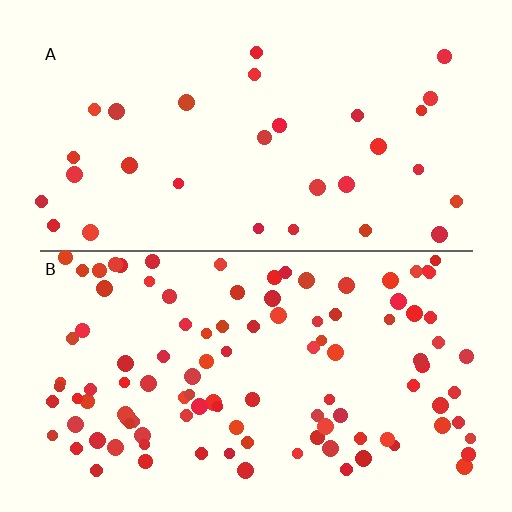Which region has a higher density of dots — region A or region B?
B (the bottom).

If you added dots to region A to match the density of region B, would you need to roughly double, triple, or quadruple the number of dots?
Approximately triple.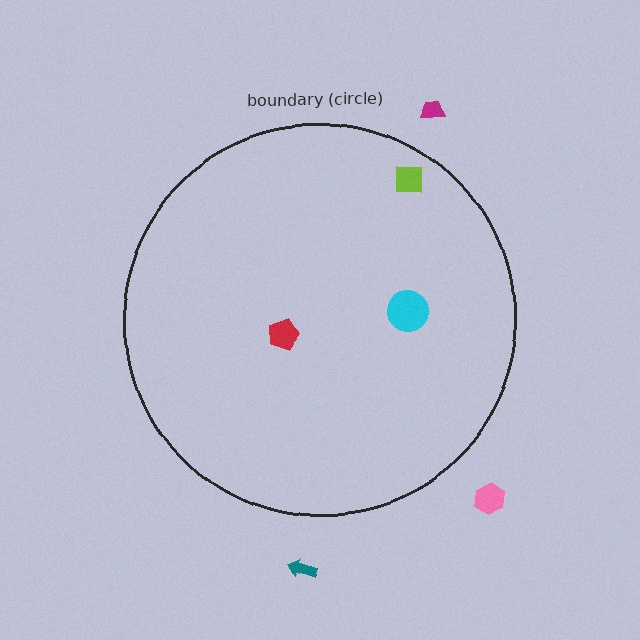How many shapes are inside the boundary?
3 inside, 3 outside.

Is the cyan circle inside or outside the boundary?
Inside.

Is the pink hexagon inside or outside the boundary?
Outside.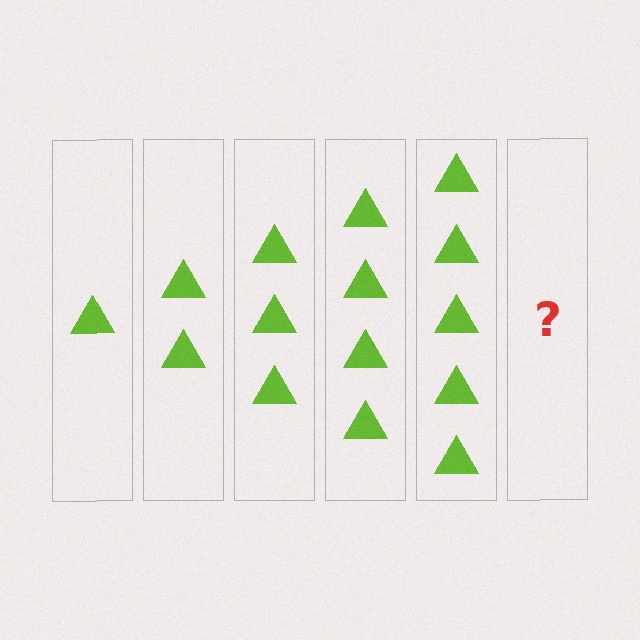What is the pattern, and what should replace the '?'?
The pattern is that each step adds one more triangle. The '?' should be 6 triangles.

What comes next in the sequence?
The next element should be 6 triangles.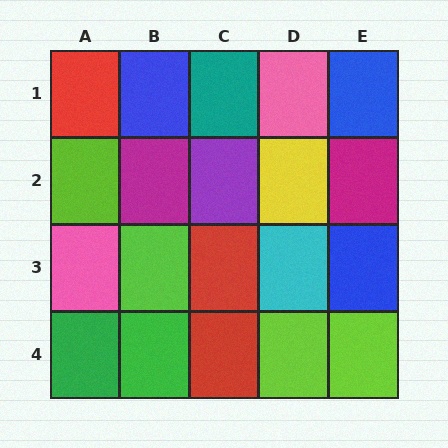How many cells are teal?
1 cell is teal.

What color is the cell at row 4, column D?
Lime.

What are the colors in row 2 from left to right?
Lime, magenta, purple, yellow, magenta.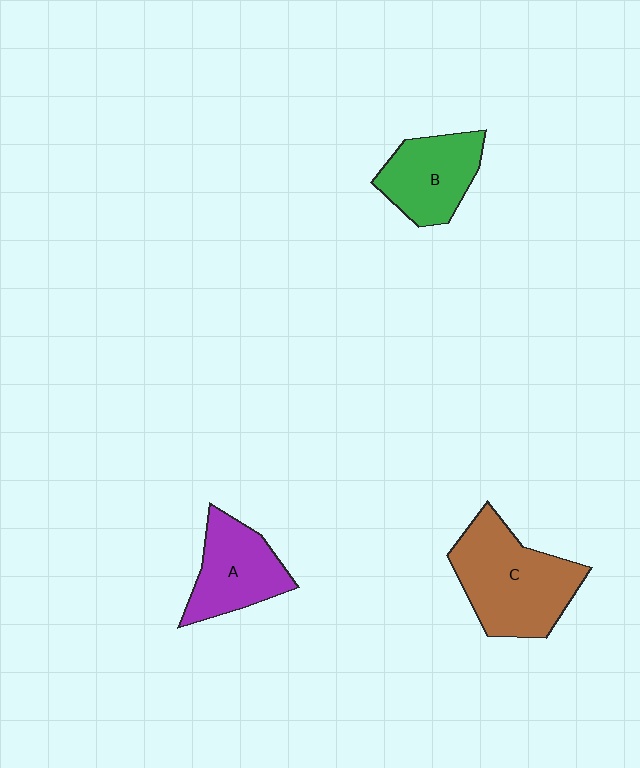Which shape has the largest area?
Shape C (brown).